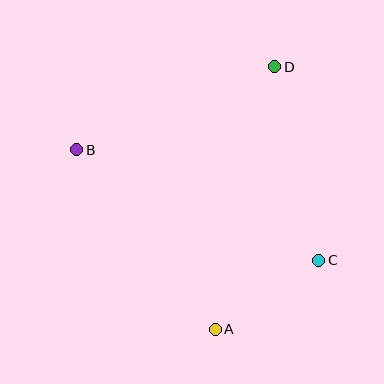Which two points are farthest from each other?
Points A and D are farthest from each other.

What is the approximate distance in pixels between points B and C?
The distance between B and C is approximately 266 pixels.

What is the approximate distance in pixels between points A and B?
The distance between A and B is approximately 227 pixels.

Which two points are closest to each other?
Points A and C are closest to each other.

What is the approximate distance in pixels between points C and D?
The distance between C and D is approximately 198 pixels.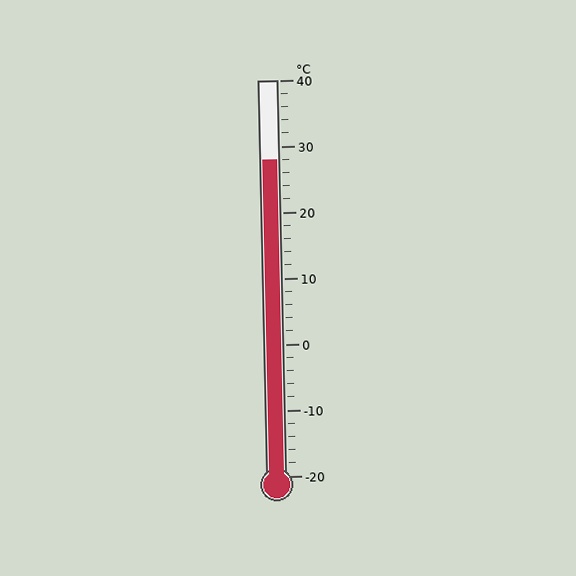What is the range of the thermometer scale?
The thermometer scale ranges from -20°C to 40°C.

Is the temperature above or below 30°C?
The temperature is below 30°C.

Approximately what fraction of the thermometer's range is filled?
The thermometer is filled to approximately 80% of its range.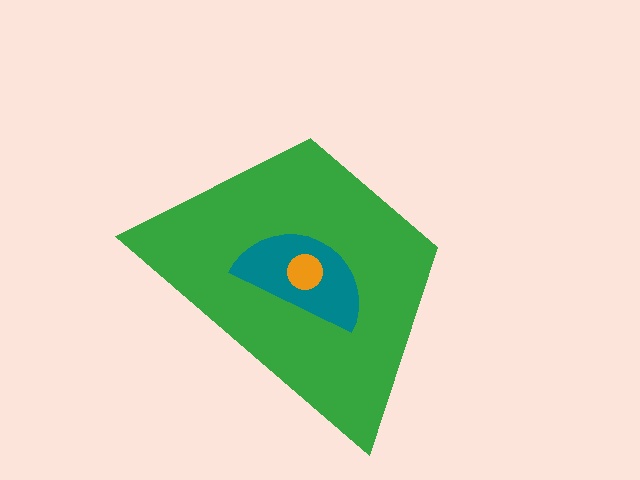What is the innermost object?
The orange circle.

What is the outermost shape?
The green trapezoid.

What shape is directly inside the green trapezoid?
The teal semicircle.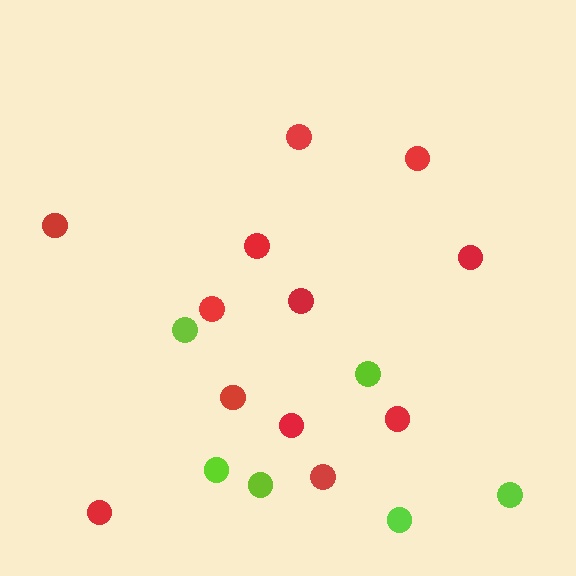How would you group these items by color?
There are 2 groups: one group of lime circles (6) and one group of red circles (12).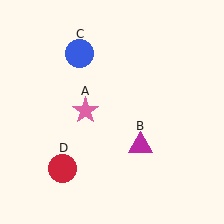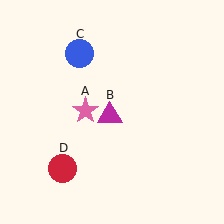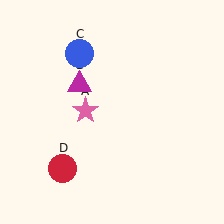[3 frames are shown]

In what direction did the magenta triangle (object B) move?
The magenta triangle (object B) moved up and to the left.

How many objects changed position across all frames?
1 object changed position: magenta triangle (object B).